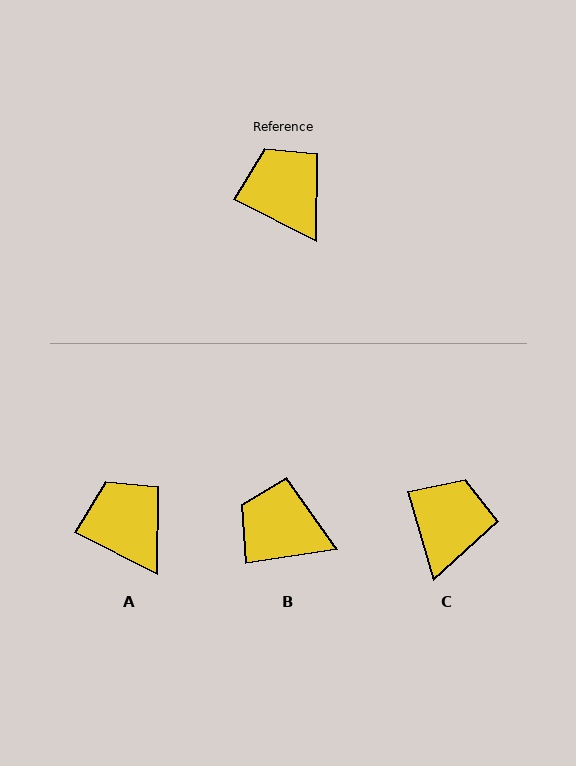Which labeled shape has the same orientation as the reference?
A.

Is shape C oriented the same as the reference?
No, it is off by about 47 degrees.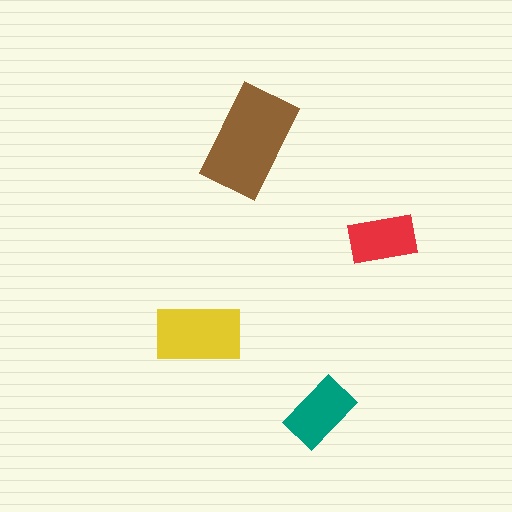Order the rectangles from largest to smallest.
the brown one, the yellow one, the teal one, the red one.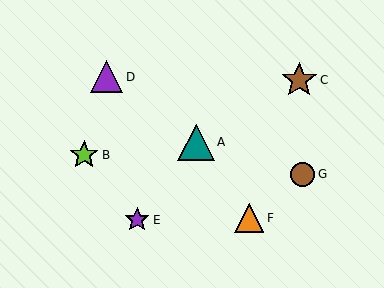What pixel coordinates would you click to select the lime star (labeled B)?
Click at (84, 155) to select the lime star B.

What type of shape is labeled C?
Shape C is a brown star.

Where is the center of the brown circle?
The center of the brown circle is at (303, 174).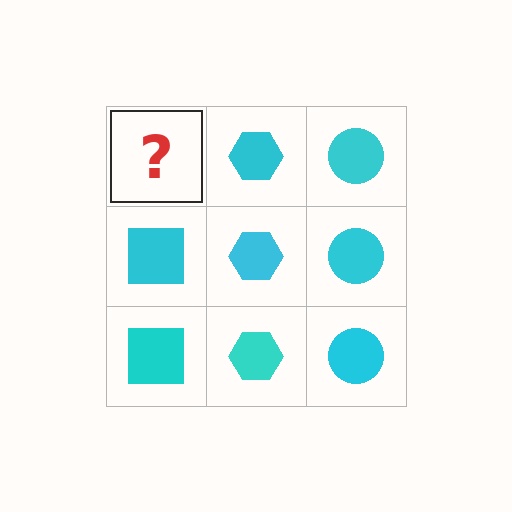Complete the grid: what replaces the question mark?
The question mark should be replaced with a cyan square.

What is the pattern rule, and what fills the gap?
The rule is that each column has a consistent shape. The gap should be filled with a cyan square.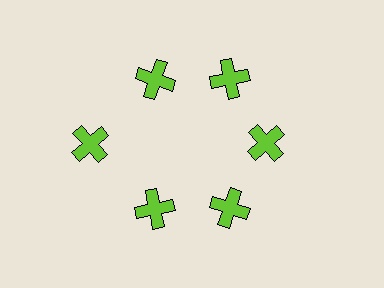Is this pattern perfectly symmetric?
No. The 6 lime crosses are arranged in a ring, but one element near the 9 o'clock position is pushed outward from the center, breaking the 6-fold rotational symmetry.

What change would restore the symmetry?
The symmetry would be restored by moving it inward, back onto the ring so that all 6 crosses sit at equal angles and equal distance from the center.